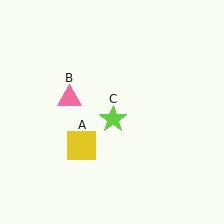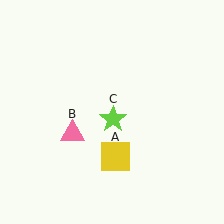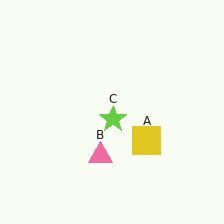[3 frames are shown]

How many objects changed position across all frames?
2 objects changed position: yellow square (object A), pink triangle (object B).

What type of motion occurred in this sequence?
The yellow square (object A), pink triangle (object B) rotated counterclockwise around the center of the scene.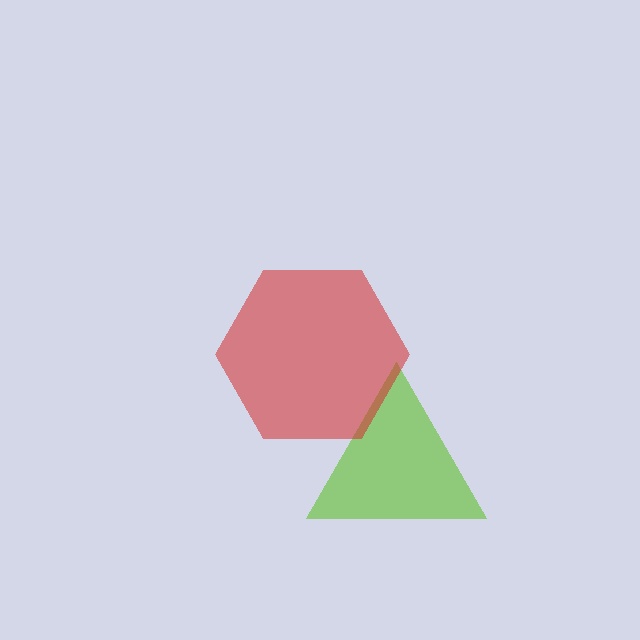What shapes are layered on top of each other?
The layered shapes are: a lime triangle, a red hexagon.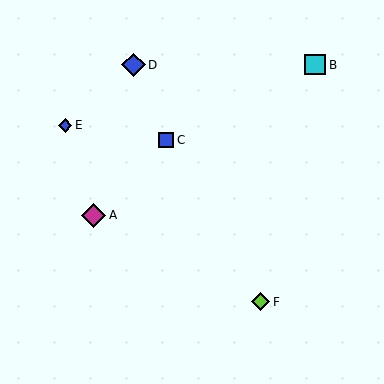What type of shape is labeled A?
Shape A is a magenta diamond.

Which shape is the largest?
The magenta diamond (labeled A) is the largest.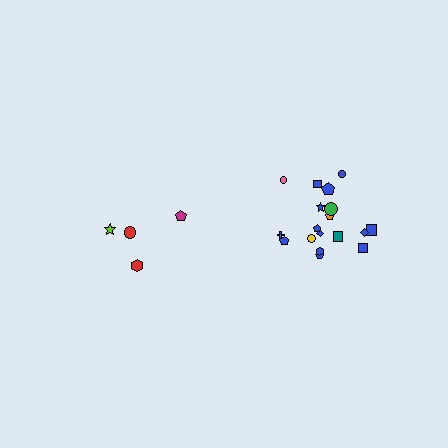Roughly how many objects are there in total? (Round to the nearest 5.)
Roughly 20 objects in total.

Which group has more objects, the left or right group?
The right group.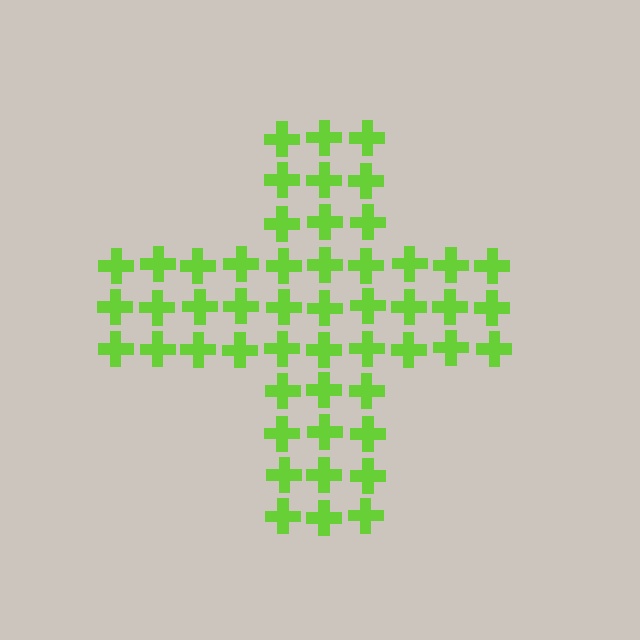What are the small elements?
The small elements are crosses.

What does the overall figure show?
The overall figure shows a cross.